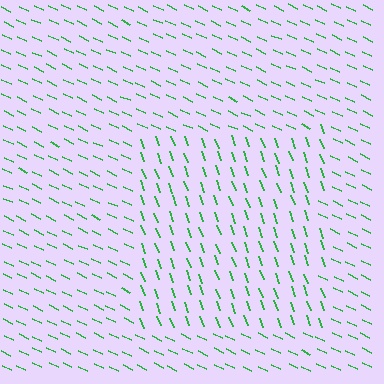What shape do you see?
I see a rectangle.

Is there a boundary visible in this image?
Yes, there is a texture boundary formed by a change in line orientation.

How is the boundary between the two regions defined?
The boundary is defined purely by a change in line orientation (approximately 45 degrees difference). All lines are the same color and thickness.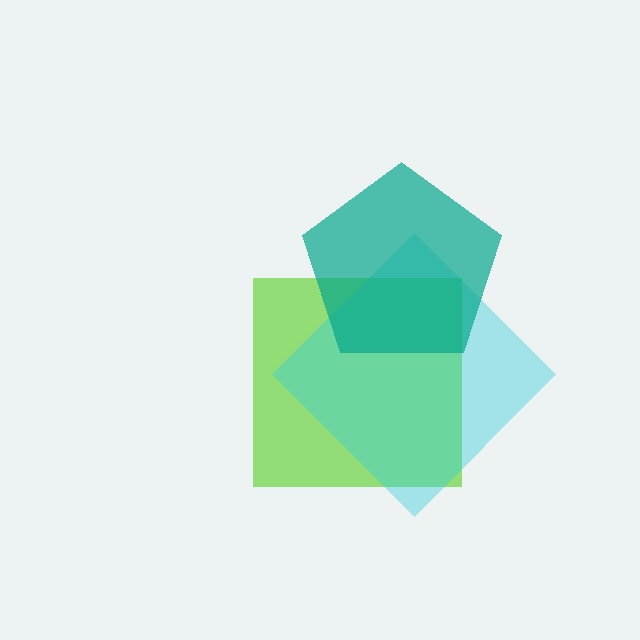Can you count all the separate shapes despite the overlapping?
Yes, there are 3 separate shapes.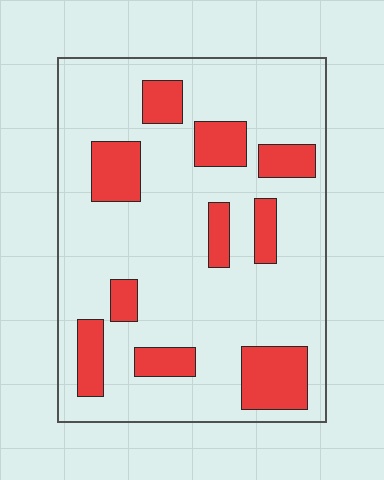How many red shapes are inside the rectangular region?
10.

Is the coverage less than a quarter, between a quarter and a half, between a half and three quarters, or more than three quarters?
Less than a quarter.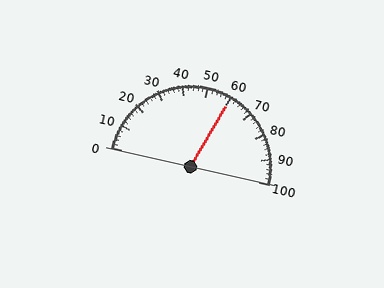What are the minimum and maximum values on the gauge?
The gauge ranges from 0 to 100.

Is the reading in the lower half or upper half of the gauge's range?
The reading is in the upper half of the range (0 to 100).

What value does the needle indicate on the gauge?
The needle indicates approximately 60.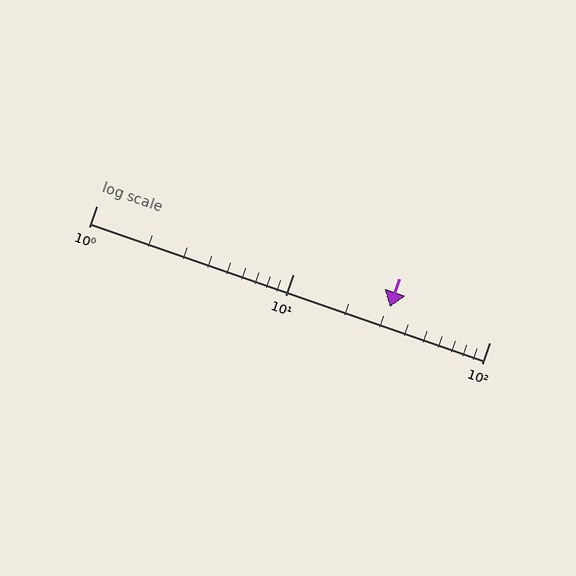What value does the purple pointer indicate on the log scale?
The pointer indicates approximately 31.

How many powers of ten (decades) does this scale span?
The scale spans 2 decades, from 1 to 100.